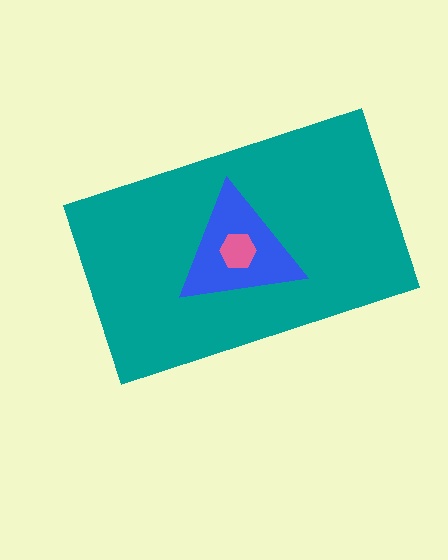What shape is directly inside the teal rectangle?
The blue triangle.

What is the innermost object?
The pink hexagon.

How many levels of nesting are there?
3.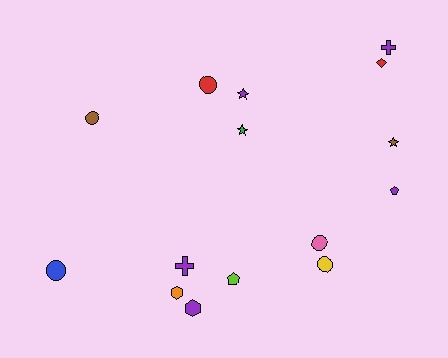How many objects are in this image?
There are 15 objects.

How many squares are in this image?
There are no squares.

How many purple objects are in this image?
There are 5 purple objects.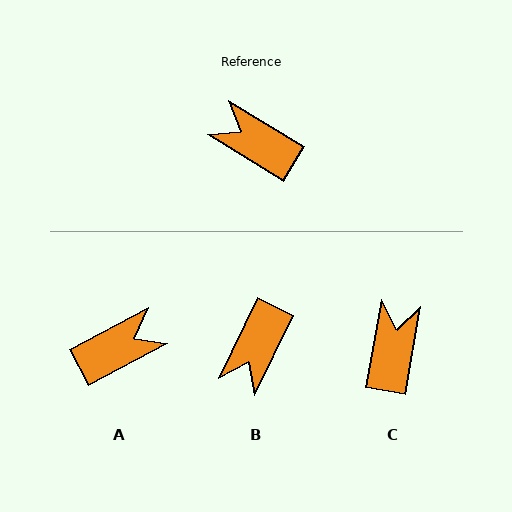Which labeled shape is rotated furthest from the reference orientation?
A, about 120 degrees away.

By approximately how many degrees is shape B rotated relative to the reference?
Approximately 96 degrees counter-clockwise.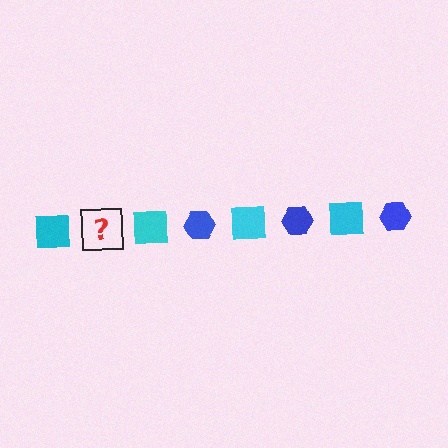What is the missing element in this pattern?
The missing element is a blue hexagon.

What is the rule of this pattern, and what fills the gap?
The rule is that the pattern alternates between cyan square and blue hexagon. The gap should be filled with a blue hexagon.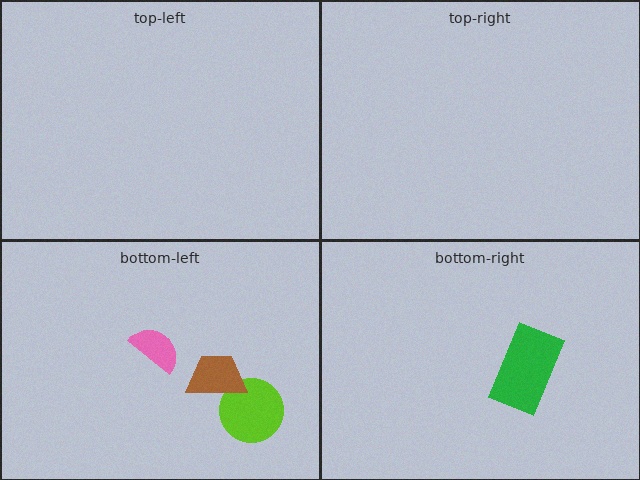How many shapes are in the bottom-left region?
3.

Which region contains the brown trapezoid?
The bottom-left region.